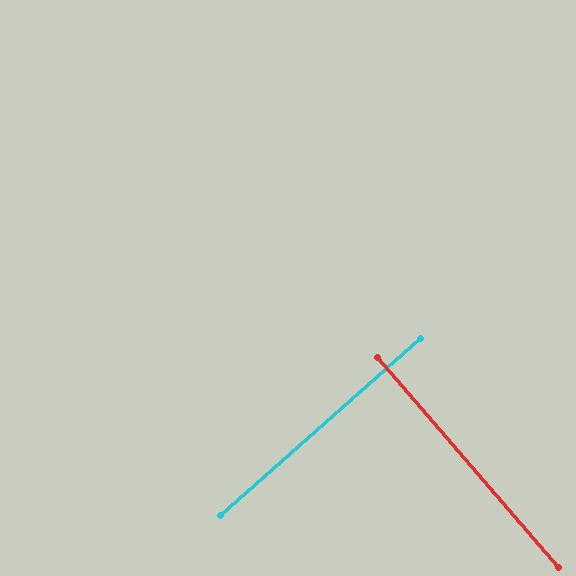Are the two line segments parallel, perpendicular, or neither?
Perpendicular — they meet at approximately 89°.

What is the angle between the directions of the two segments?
Approximately 89 degrees.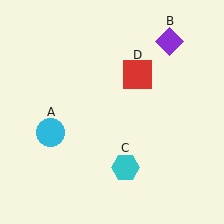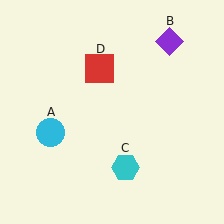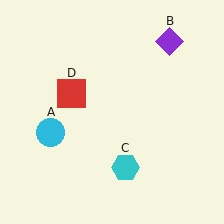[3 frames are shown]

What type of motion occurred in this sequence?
The red square (object D) rotated counterclockwise around the center of the scene.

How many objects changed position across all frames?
1 object changed position: red square (object D).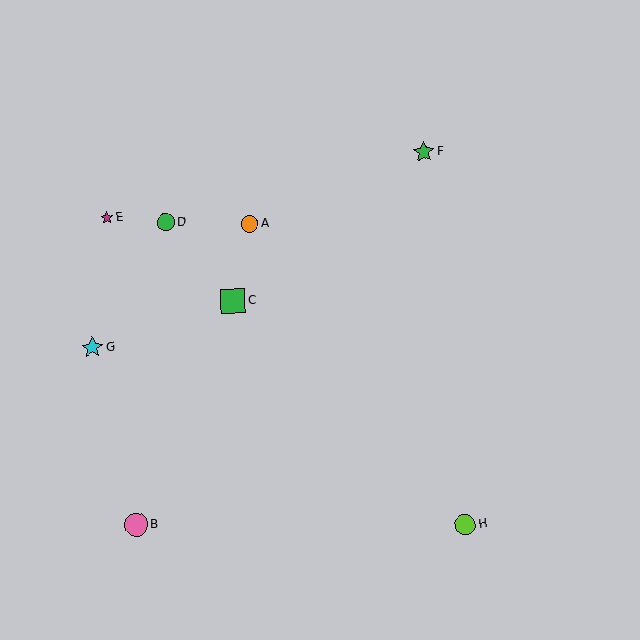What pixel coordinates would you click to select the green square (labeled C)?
Click at (233, 301) to select the green square C.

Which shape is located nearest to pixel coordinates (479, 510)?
The lime circle (labeled H) at (465, 525) is nearest to that location.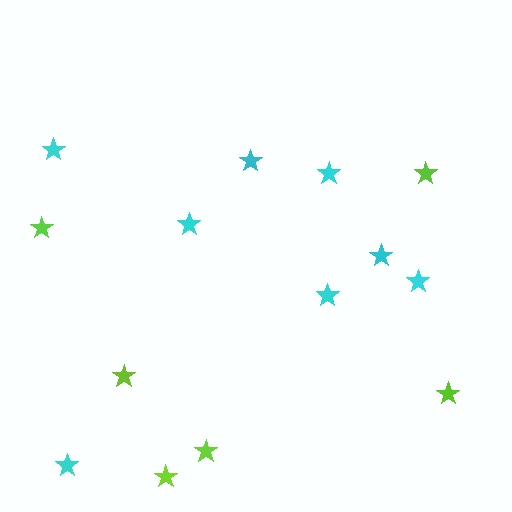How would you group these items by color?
There are 2 groups: one group of lime stars (6) and one group of cyan stars (8).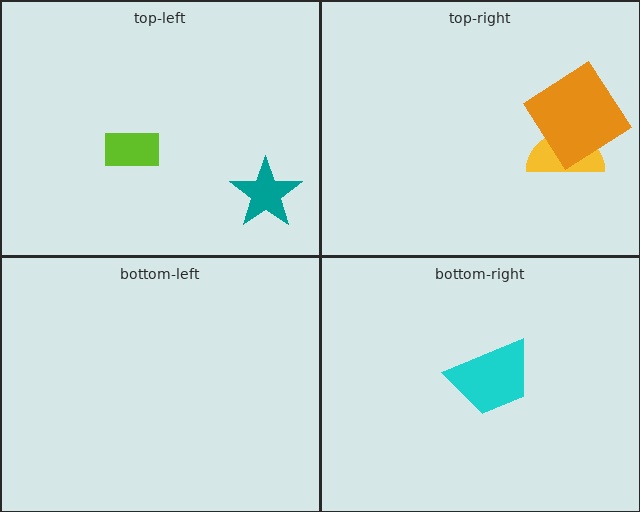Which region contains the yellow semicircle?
The top-right region.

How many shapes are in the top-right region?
2.